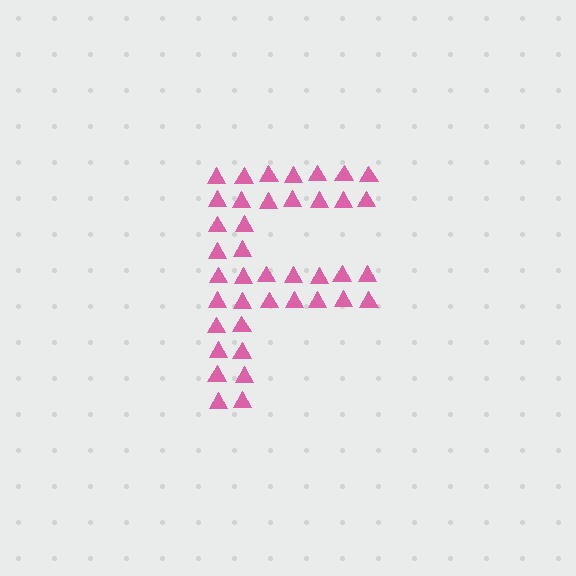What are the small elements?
The small elements are triangles.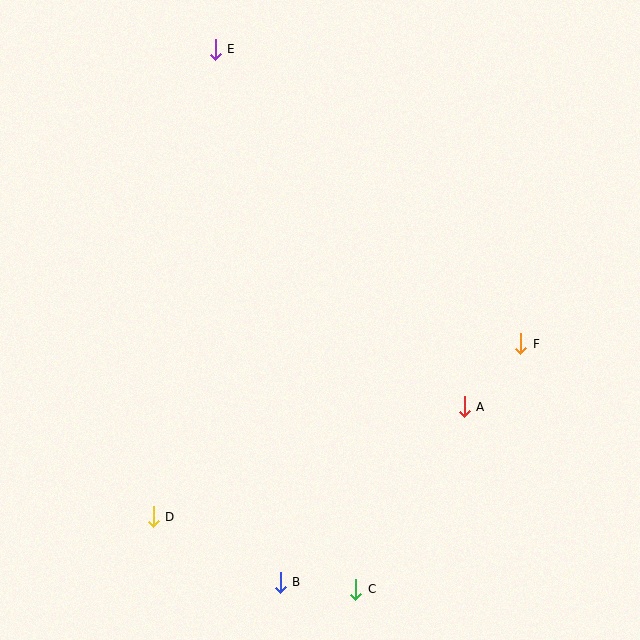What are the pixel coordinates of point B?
Point B is at (280, 582).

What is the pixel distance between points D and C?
The distance between D and C is 215 pixels.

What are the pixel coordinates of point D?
Point D is at (153, 517).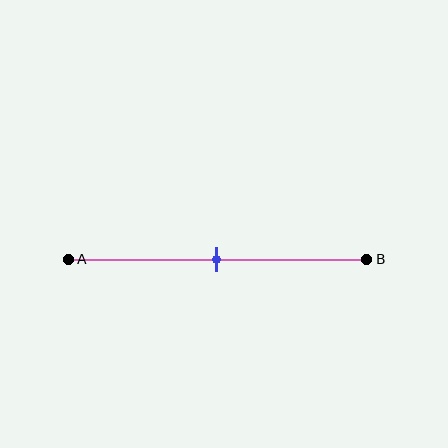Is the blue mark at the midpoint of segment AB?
Yes, the mark is approximately at the midpoint.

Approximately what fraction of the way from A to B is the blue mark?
The blue mark is approximately 50% of the way from A to B.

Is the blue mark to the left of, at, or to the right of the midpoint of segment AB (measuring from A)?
The blue mark is approximately at the midpoint of segment AB.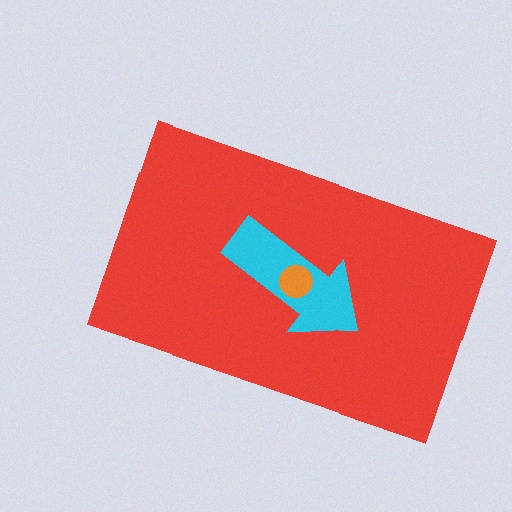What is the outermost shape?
The red rectangle.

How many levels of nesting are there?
3.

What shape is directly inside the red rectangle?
The cyan arrow.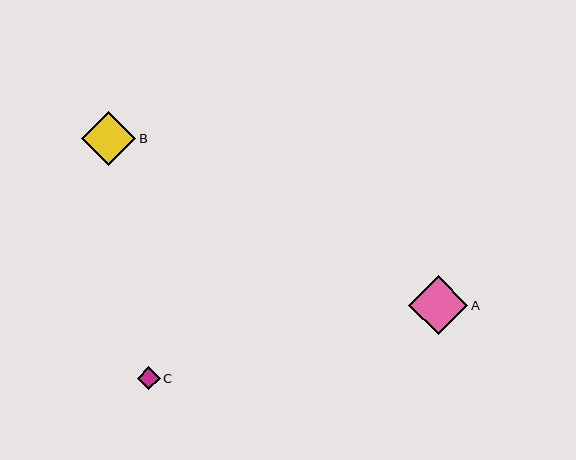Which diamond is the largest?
Diamond A is the largest with a size of approximately 59 pixels.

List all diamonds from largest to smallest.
From largest to smallest: A, B, C.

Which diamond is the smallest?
Diamond C is the smallest with a size of approximately 23 pixels.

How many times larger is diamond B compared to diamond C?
Diamond B is approximately 2.4 times the size of diamond C.